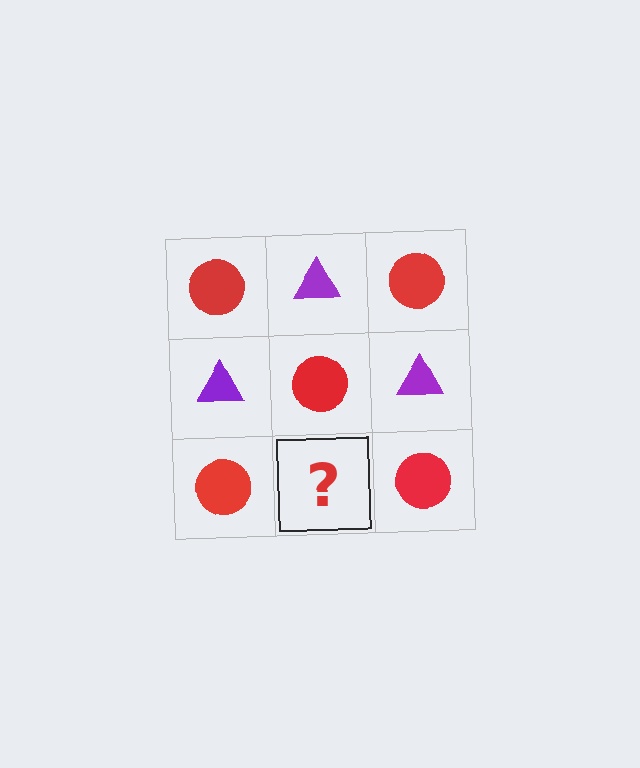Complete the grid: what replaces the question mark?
The question mark should be replaced with a purple triangle.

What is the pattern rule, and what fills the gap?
The rule is that it alternates red circle and purple triangle in a checkerboard pattern. The gap should be filled with a purple triangle.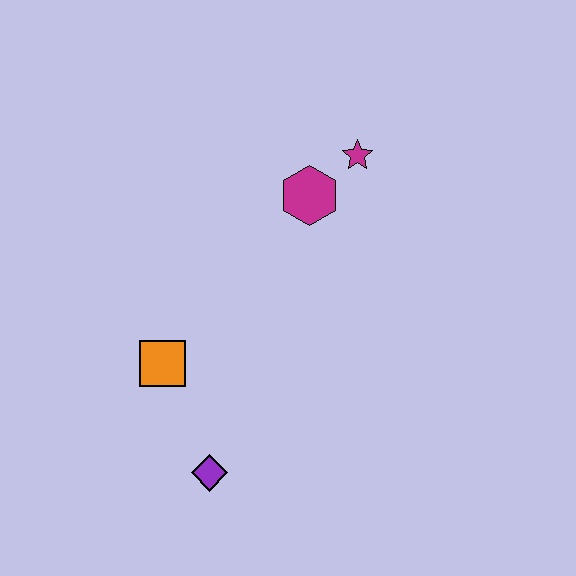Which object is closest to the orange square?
The purple diamond is closest to the orange square.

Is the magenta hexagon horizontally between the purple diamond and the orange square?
No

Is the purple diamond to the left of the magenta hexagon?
Yes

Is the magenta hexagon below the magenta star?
Yes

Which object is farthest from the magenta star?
The purple diamond is farthest from the magenta star.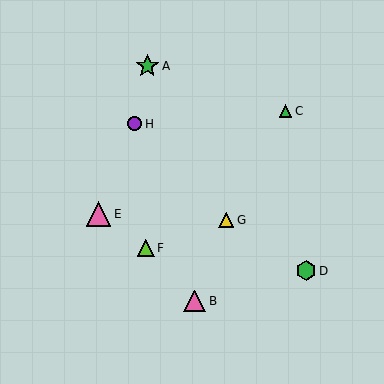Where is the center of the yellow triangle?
The center of the yellow triangle is at (226, 220).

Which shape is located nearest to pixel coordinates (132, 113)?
The purple circle (labeled H) at (135, 124) is nearest to that location.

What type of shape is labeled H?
Shape H is a purple circle.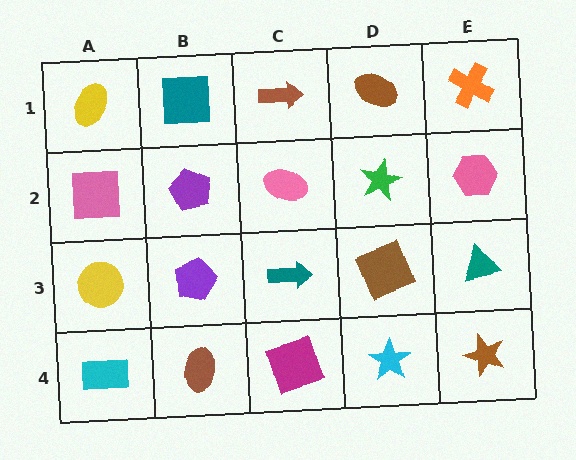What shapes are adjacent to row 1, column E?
A pink hexagon (row 2, column E), a brown ellipse (row 1, column D).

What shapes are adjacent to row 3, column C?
A pink ellipse (row 2, column C), a magenta square (row 4, column C), a purple pentagon (row 3, column B), a brown square (row 3, column D).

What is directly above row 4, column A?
A yellow circle.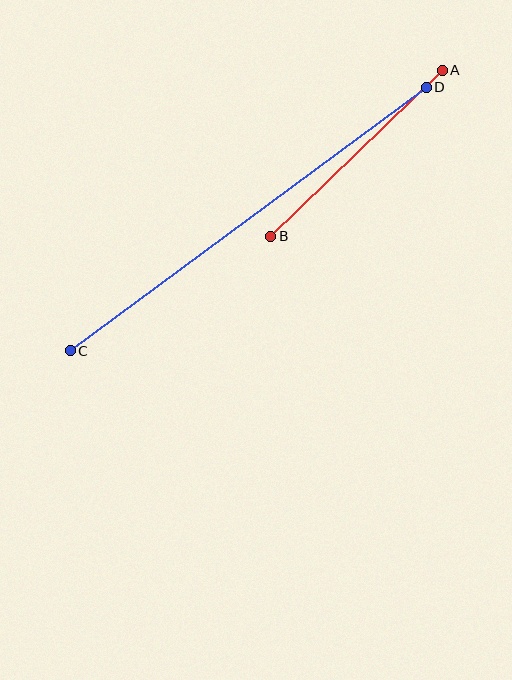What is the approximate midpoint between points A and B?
The midpoint is at approximately (356, 153) pixels.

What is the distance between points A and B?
The distance is approximately 238 pixels.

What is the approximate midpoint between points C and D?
The midpoint is at approximately (248, 219) pixels.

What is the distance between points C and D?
The distance is approximately 443 pixels.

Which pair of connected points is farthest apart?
Points C and D are farthest apart.